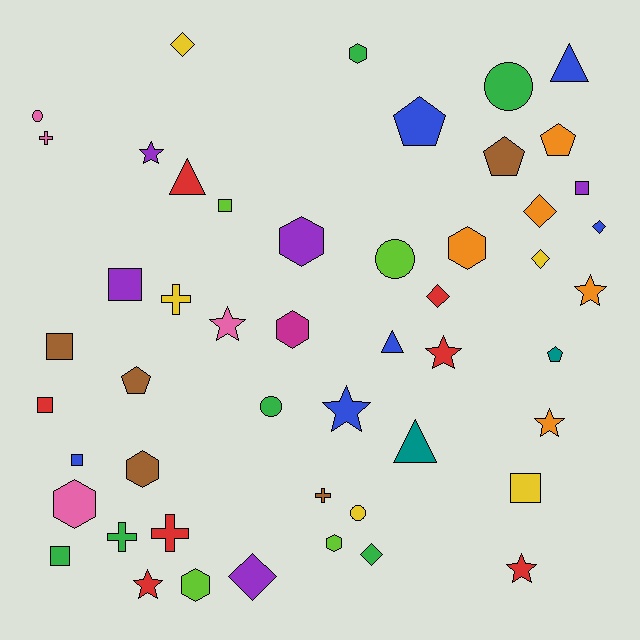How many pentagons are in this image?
There are 5 pentagons.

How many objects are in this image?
There are 50 objects.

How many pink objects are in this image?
There are 4 pink objects.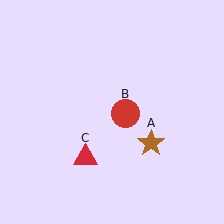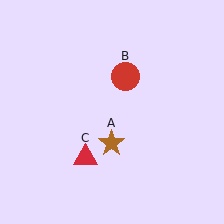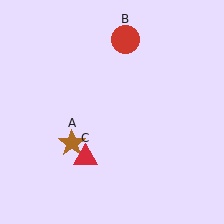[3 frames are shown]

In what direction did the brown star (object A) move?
The brown star (object A) moved left.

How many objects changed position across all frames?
2 objects changed position: brown star (object A), red circle (object B).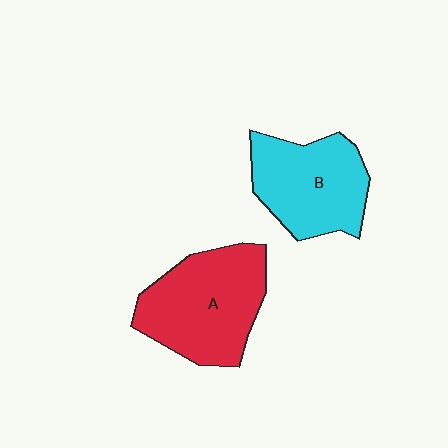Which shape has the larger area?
Shape A (red).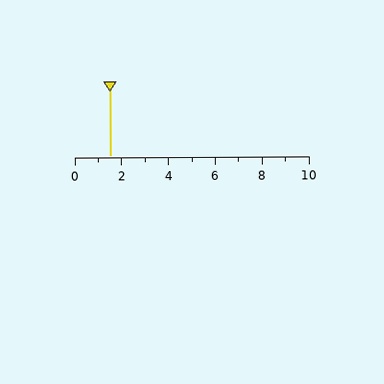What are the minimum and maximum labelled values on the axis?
The axis runs from 0 to 10.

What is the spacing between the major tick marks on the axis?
The major ticks are spaced 2 apart.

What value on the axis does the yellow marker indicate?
The marker indicates approximately 1.5.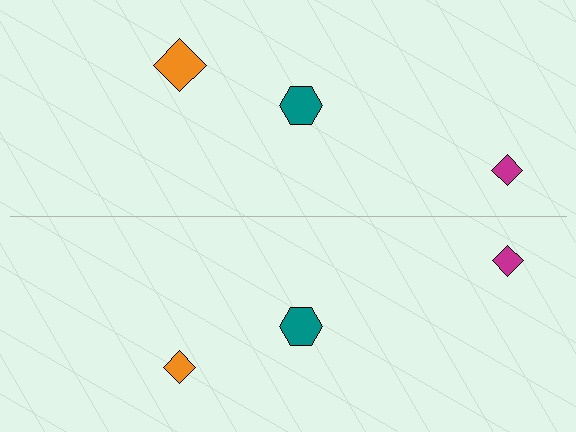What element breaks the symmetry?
The orange diamond on the bottom side has a different size than its mirror counterpart.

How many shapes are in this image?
There are 6 shapes in this image.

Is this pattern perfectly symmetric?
No, the pattern is not perfectly symmetric. The orange diamond on the bottom side has a different size than its mirror counterpart.